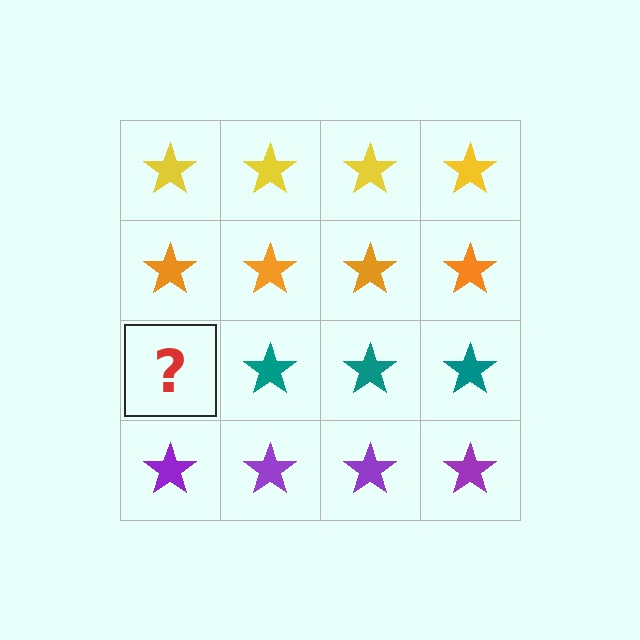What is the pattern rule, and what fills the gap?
The rule is that each row has a consistent color. The gap should be filled with a teal star.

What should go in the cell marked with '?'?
The missing cell should contain a teal star.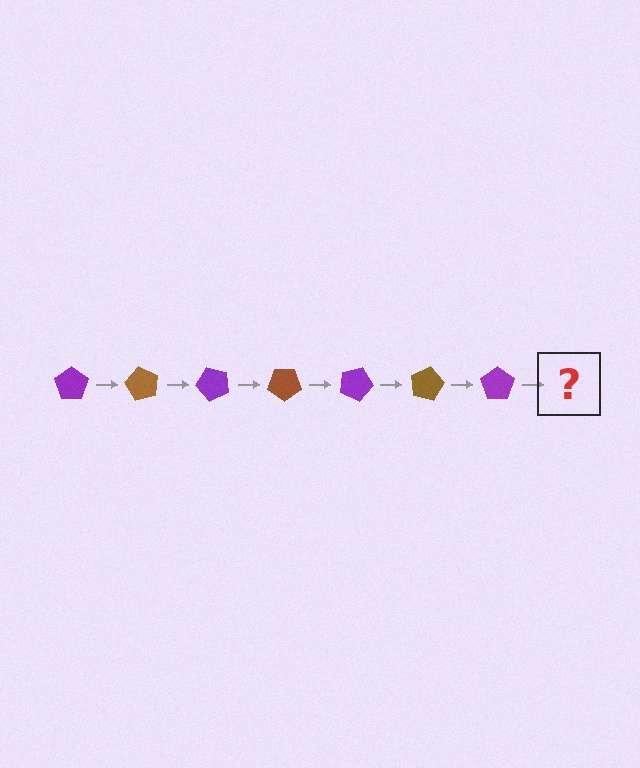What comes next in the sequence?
The next element should be a brown pentagon, rotated 420 degrees from the start.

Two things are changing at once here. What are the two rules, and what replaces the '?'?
The two rules are that it rotates 60 degrees each step and the color cycles through purple and brown. The '?' should be a brown pentagon, rotated 420 degrees from the start.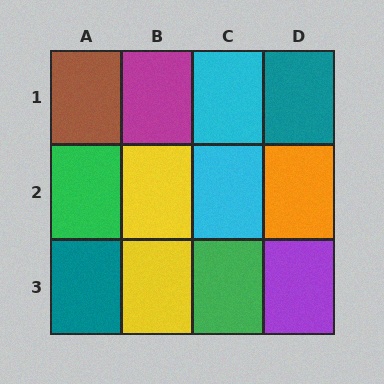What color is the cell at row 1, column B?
Magenta.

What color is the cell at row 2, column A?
Green.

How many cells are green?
2 cells are green.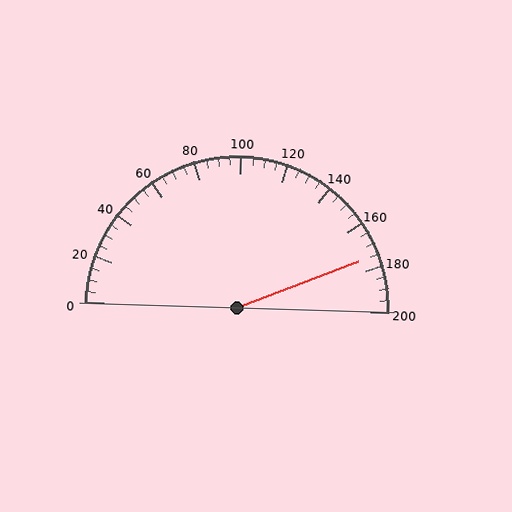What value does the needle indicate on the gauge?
The needle indicates approximately 175.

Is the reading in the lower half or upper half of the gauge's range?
The reading is in the upper half of the range (0 to 200).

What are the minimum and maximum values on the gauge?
The gauge ranges from 0 to 200.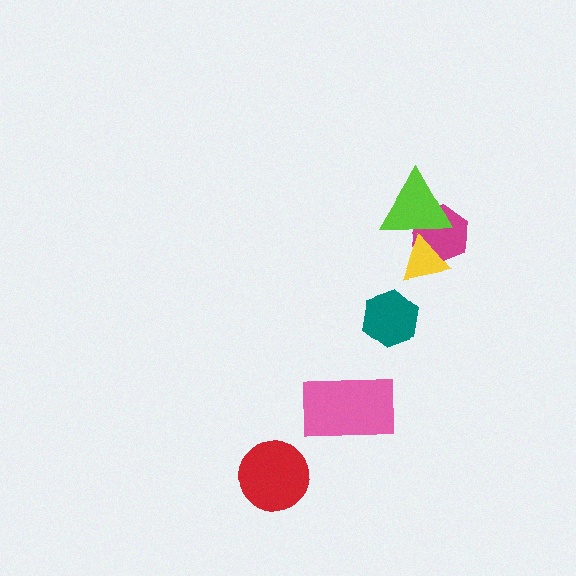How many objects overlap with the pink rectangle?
0 objects overlap with the pink rectangle.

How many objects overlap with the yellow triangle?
2 objects overlap with the yellow triangle.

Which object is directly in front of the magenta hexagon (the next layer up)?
The yellow triangle is directly in front of the magenta hexagon.